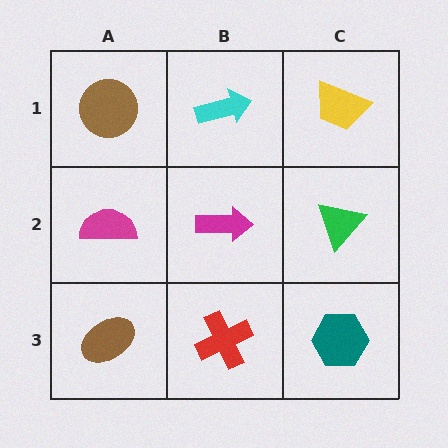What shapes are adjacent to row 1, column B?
A magenta arrow (row 2, column B), a brown circle (row 1, column A), a yellow trapezoid (row 1, column C).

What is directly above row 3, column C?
A green triangle.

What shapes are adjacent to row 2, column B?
A cyan arrow (row 1, column B), a red cross (row 3, column B), a magenta semicircle (row 2, column A), a green triangle (row 2, column C).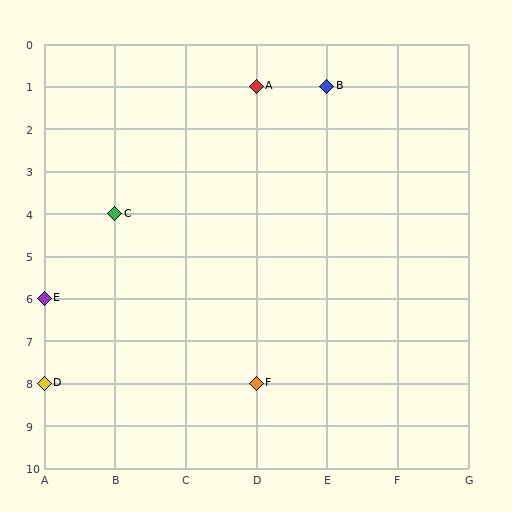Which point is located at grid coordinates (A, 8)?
Point D is at (A, 8).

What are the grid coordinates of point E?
Point E is at grid coordinates (A, 6).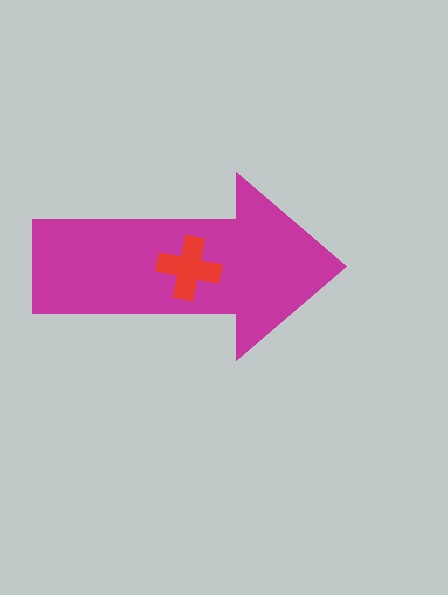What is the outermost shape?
The magenta arrow.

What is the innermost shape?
The red cross.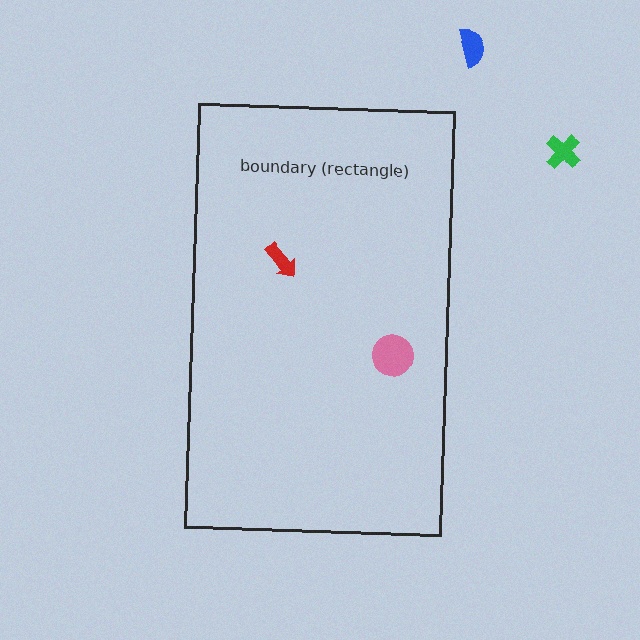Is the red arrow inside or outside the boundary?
Inside.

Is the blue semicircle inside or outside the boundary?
Outside.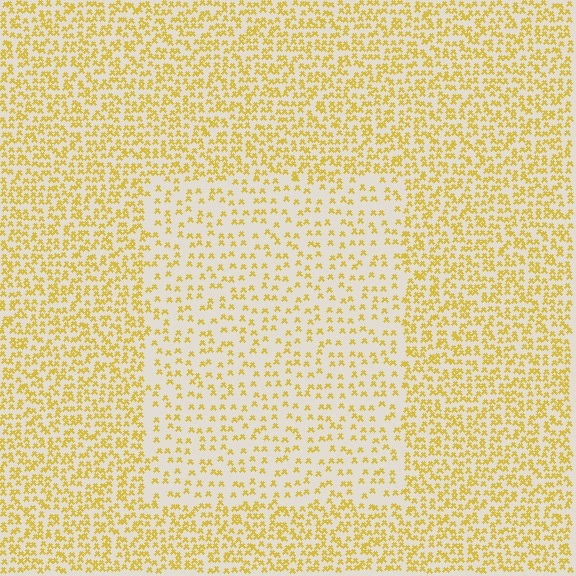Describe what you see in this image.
The image contains small yellow elements arranged at two different densities. A rectangle-shaped region is visible where the elements are less densely packed than the surrounding area.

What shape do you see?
I see a rectangle.